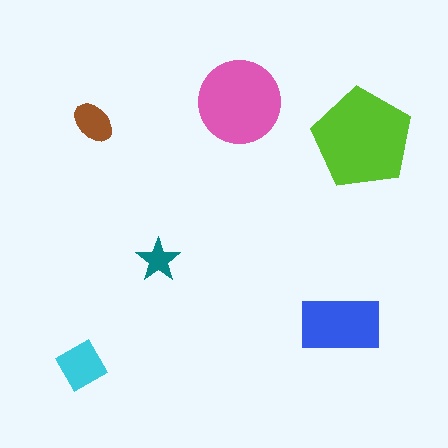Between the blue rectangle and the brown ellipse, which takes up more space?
The blue rectangle.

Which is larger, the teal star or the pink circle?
The pink circle.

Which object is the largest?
The lime pentagon.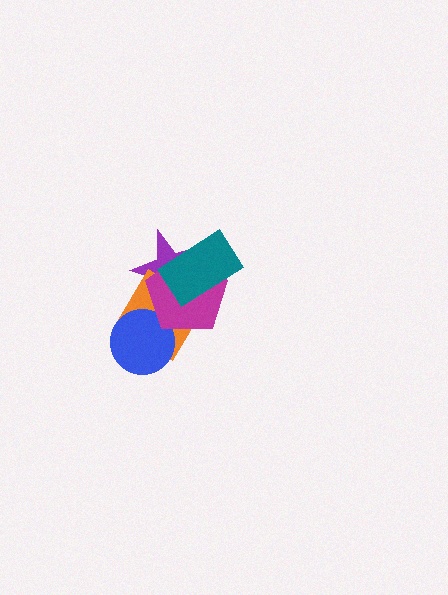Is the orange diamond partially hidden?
Yes, it is partially covered by another shape.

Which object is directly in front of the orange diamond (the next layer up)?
The blue circle is directly in front of the orange diamond.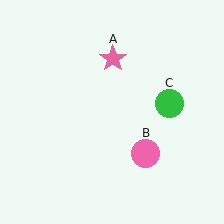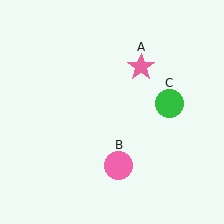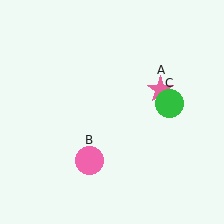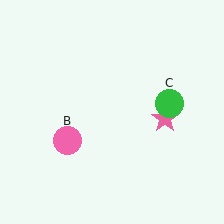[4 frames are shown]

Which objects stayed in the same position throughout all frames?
Green circle (object C) remained stationary.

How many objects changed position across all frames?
2 objects changed position: pink star (object A), pink circle (object B).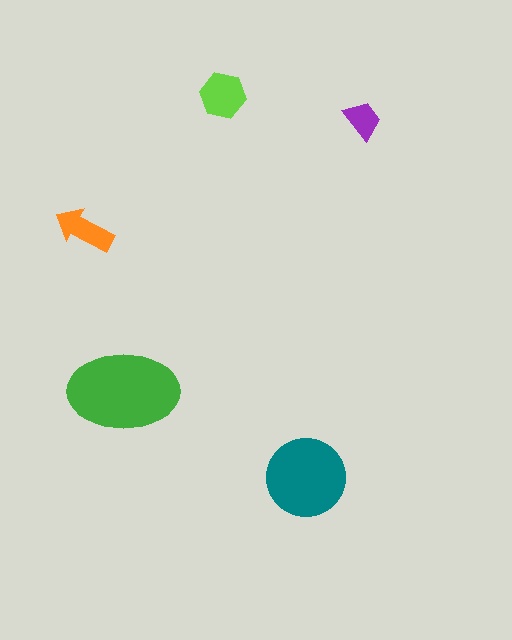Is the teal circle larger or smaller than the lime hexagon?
Larger.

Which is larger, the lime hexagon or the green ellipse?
The green ellipse.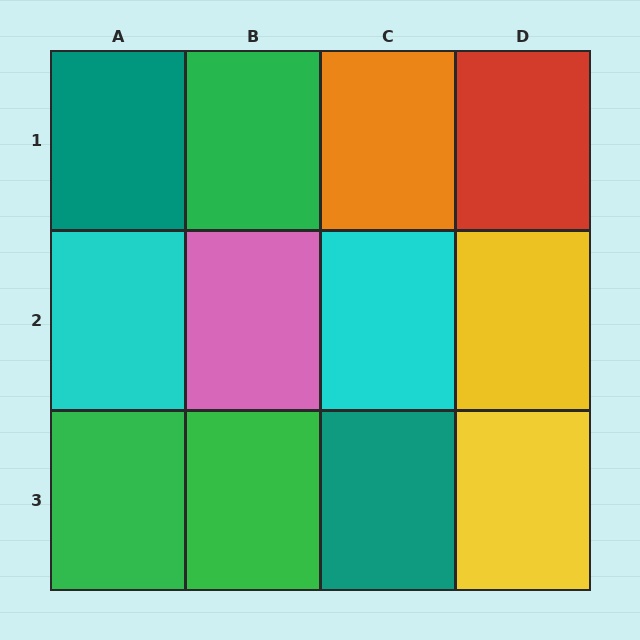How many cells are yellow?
2 cells are yellow.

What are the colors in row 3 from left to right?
Green, green, teal, yellow.